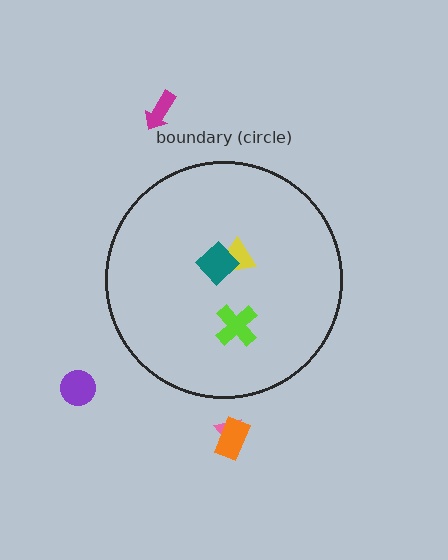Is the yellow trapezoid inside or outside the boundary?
Inside.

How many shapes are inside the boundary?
3 inside, 4 outside.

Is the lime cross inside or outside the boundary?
Inside.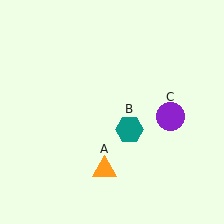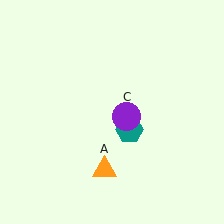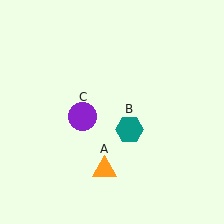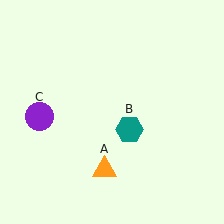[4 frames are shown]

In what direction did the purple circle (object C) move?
The purple circle (object C) moved left.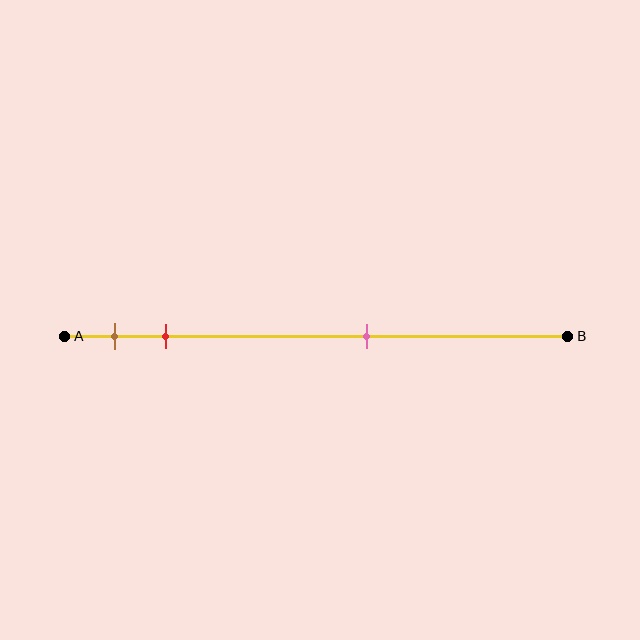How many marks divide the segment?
There are 3 marks dividing the segment.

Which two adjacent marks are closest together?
The brown and red marks are the closest adjacent pair.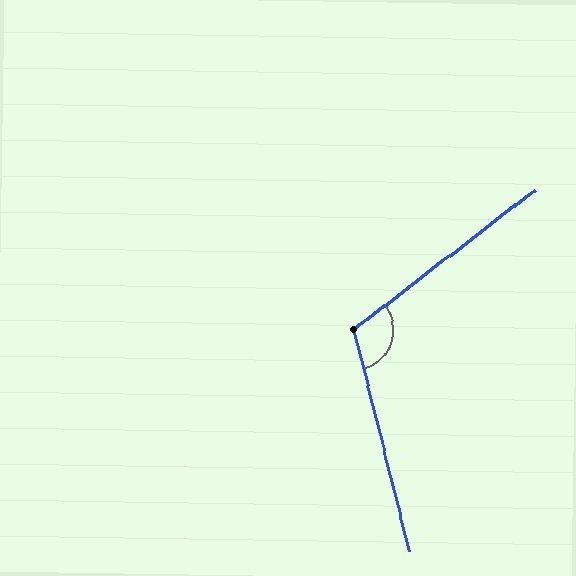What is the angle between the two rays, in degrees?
Approximately 114 degrees.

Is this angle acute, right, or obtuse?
It is obtuse.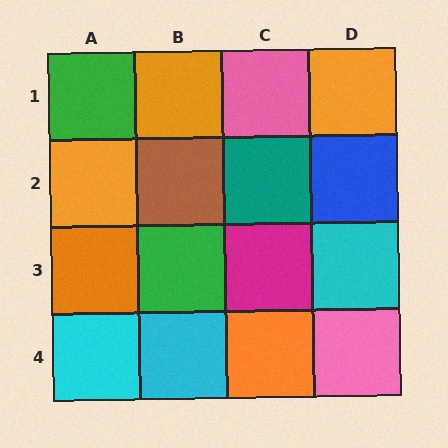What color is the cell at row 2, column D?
Blue.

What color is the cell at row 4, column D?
Pink.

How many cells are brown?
1 cell is brown.